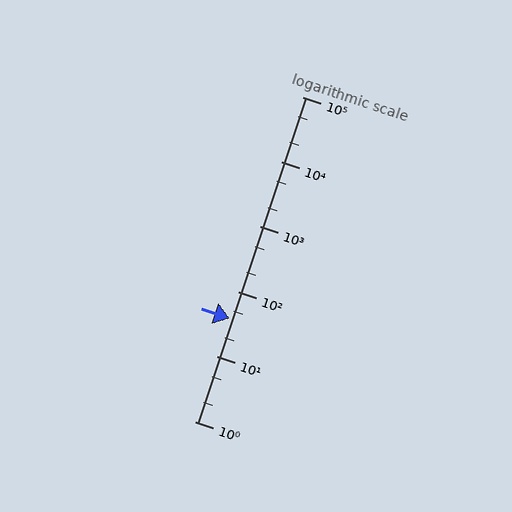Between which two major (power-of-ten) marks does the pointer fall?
The pointer is between 10 and 100.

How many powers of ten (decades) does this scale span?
The scale spans 5 decades, from 1 to 100000.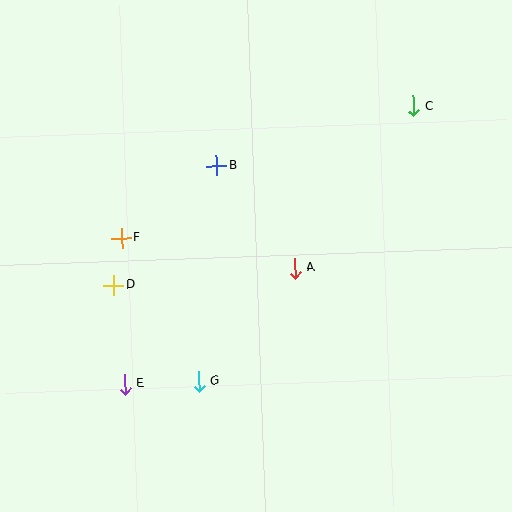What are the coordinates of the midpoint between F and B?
The midpoint between F and B is at (169, 202).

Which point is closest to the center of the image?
Point A at (295, 268) is closest to the center.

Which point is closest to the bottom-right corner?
Point A is closest to the bottom-right corner.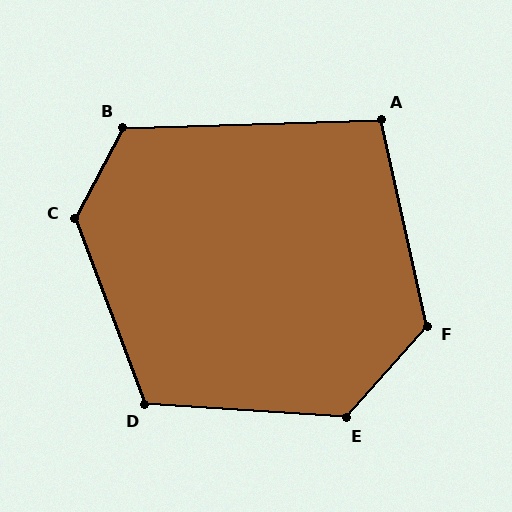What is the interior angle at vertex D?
Approximately 115 degrees (obtuse).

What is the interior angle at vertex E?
Approximately 128 degrees (obtuse).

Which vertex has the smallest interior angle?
A, at approximately 101 degrees.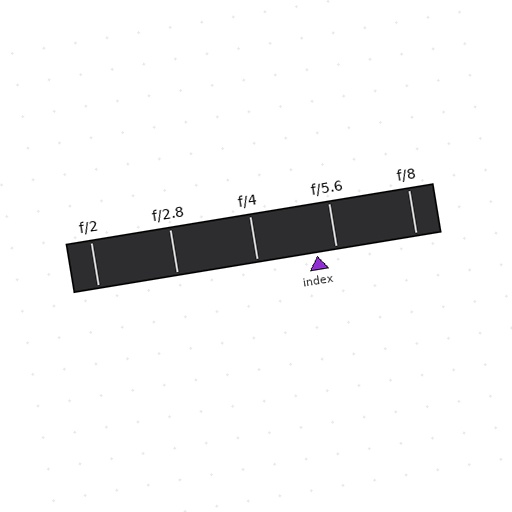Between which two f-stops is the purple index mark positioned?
The index mark is between f/4 and f/5.6.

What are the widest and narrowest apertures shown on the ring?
The widest aperture shown is f/2 and the narrowest is f/8.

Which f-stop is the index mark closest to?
The index mark is closest to f/5.6.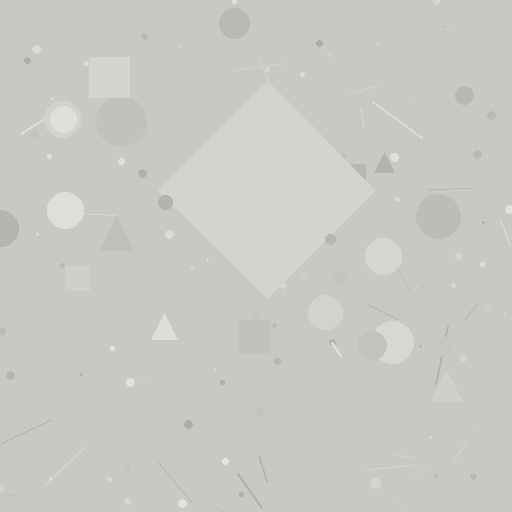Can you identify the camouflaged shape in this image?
The camouflaged shape is a diamond.